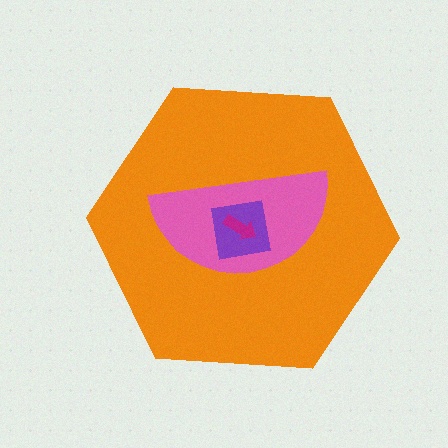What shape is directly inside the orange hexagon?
The pink semicircle.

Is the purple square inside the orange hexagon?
Yes.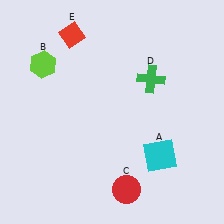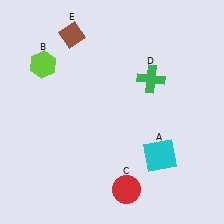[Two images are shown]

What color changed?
The diamond (E) changed from red in Image 1 to brown in Image 2.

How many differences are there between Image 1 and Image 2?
There is 1 difference between the two images.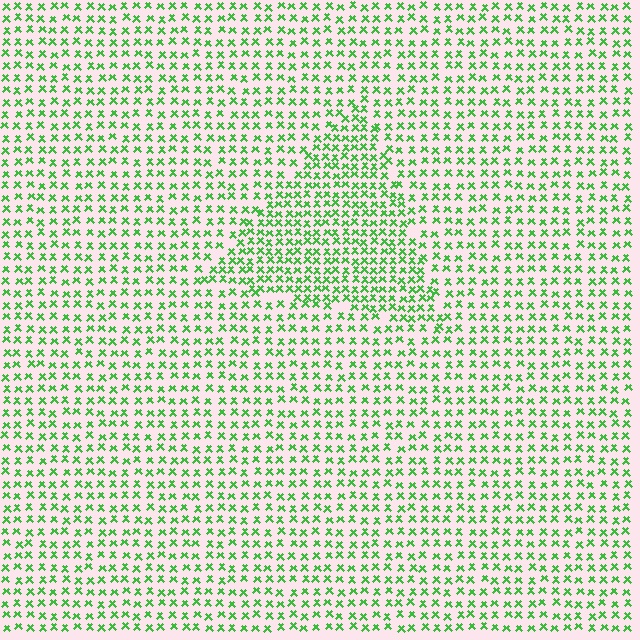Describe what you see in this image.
The image contains small green elements arranged at two different densities. A triangle-shaped region is visible where the elements are more densely packed than the surrounding area.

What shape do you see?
I see a triangle.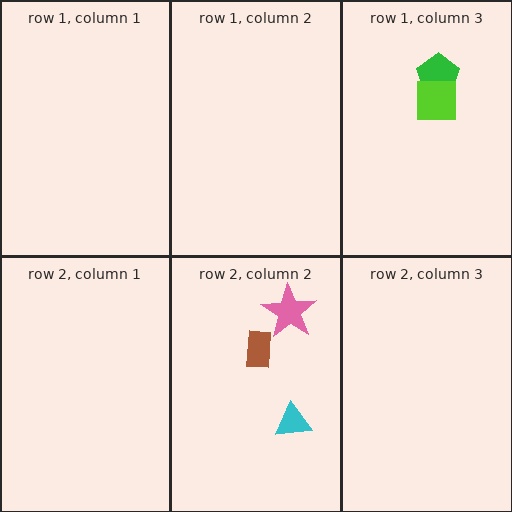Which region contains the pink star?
The row 2, column 2 region.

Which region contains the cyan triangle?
The row 2, column 2 region.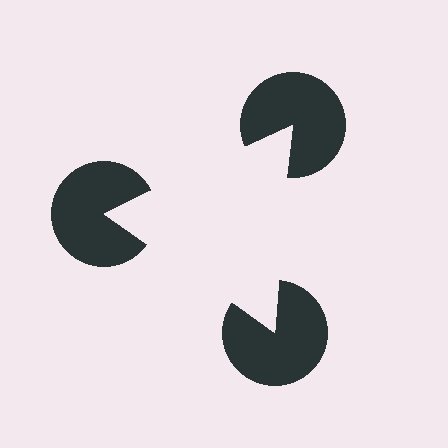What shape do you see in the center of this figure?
An illusory triangle — its edges are inferred from the aligned wedge cuts in the pac-man discs, not physically drawn.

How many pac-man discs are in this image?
There are 3 — one at each vertex of the illusory triangle.